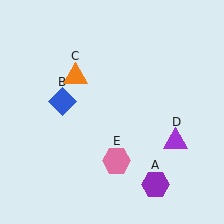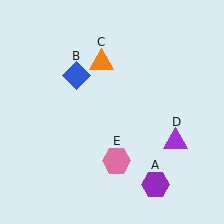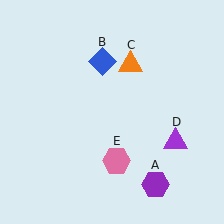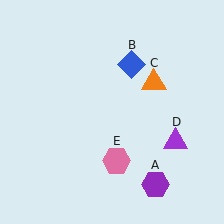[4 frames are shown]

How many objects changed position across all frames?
2 objects changed position: blue diamond (object B), orange triangle (object C).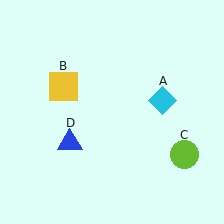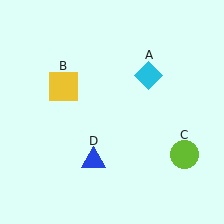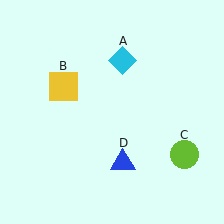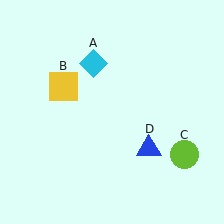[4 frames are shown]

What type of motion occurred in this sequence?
The cyan diamond (object A), blue triangle (object D) rotated counterclockwise around the center of the scene.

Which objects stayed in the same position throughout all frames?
Yellow square (object B) and lime circle (object C) remained stationary.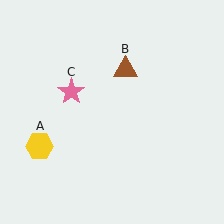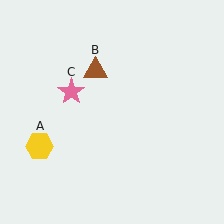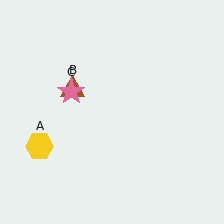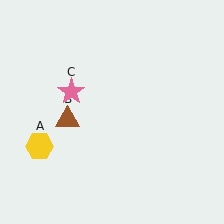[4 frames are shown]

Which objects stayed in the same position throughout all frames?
Yellow hexagon (object A) and pink star (object C) remained stationary.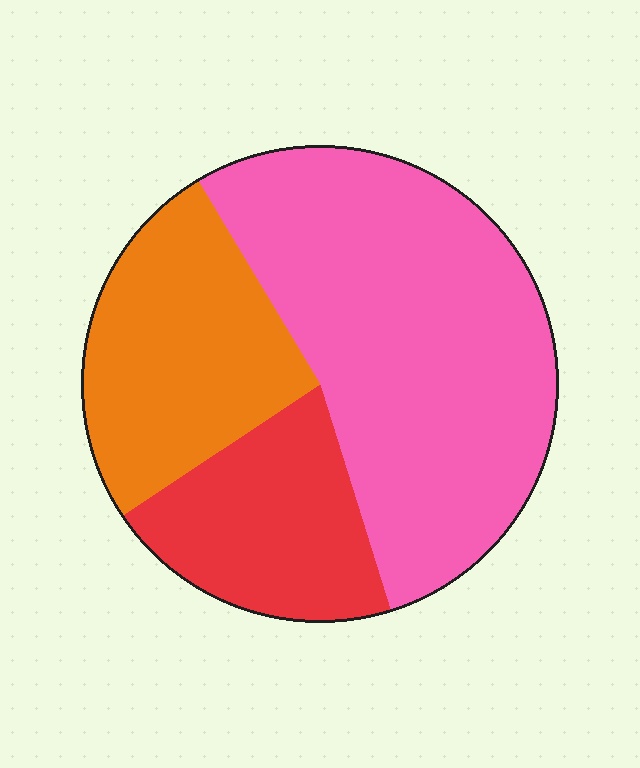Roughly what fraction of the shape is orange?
Orange covers about 25% of the shape.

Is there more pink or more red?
Pink.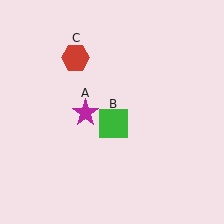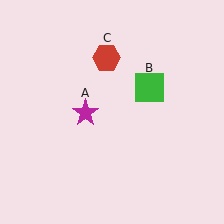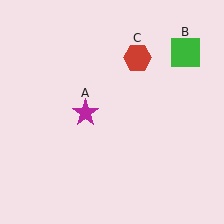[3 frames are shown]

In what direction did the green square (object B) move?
The green square (object B) moved up and to the right.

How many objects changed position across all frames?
2 objects changed position: green square (object B), red hexagon (object C).